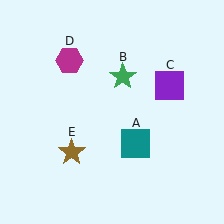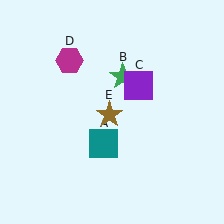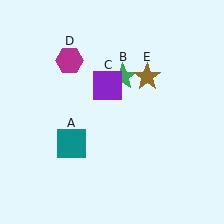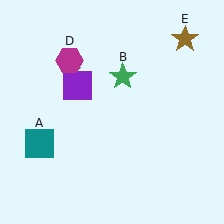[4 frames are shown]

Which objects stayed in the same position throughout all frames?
Green star (object B) and magenta hexagon (object D) remained stationary.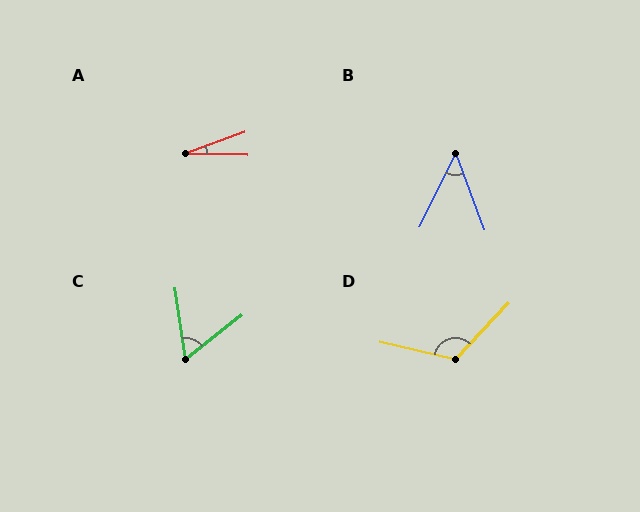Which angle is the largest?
D, at approximately 121 degrees.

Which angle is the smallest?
A, at approximately 22 degrees.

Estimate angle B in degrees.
Approximately 47 degrees.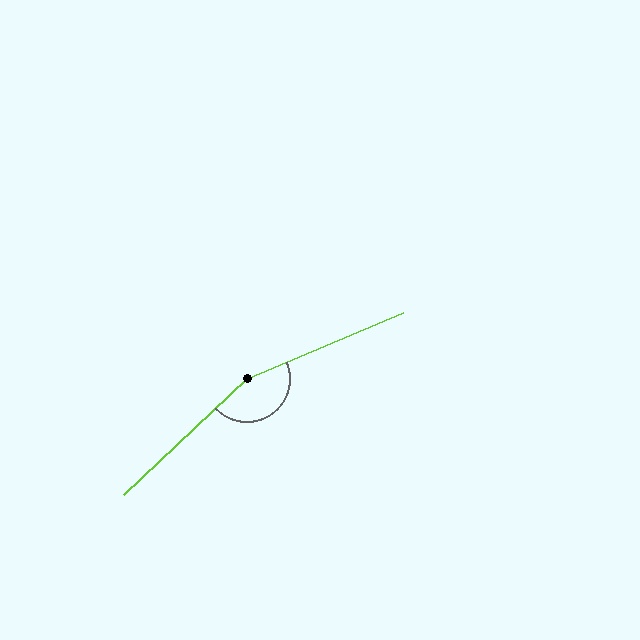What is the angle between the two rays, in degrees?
Approximately 160 degrees.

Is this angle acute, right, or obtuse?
It is obtuse.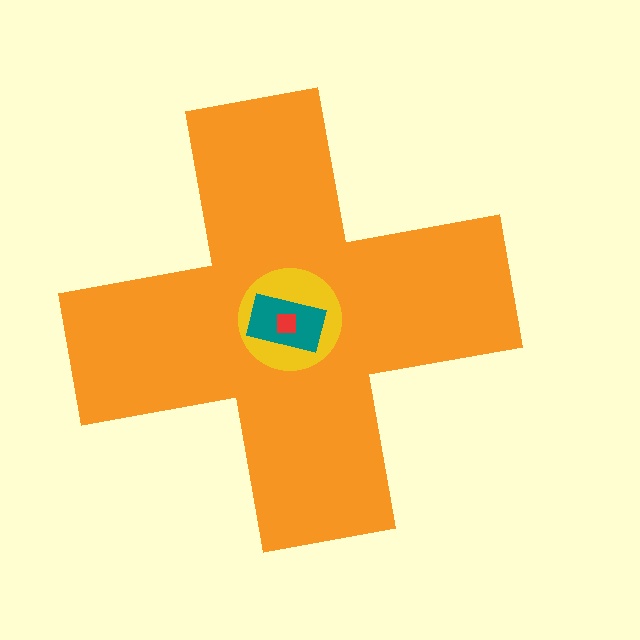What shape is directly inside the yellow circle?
The teal rectangle.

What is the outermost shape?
The orange cross.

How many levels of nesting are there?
4.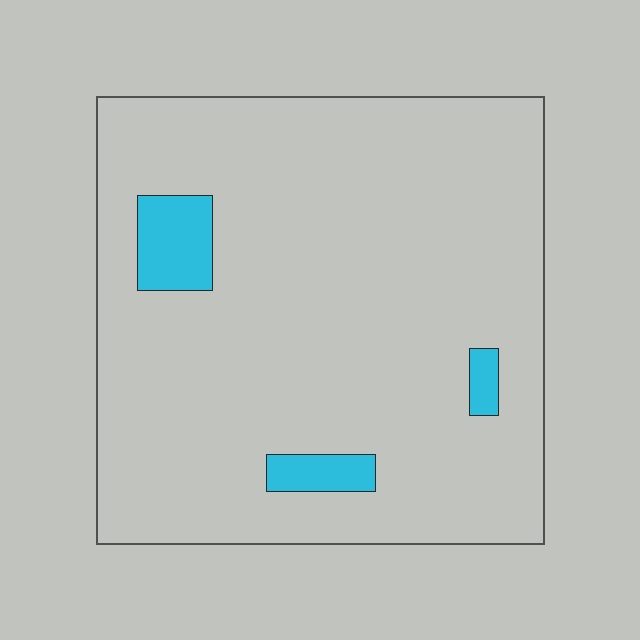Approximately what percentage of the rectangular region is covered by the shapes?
Approximately 5%.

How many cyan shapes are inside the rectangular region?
3.